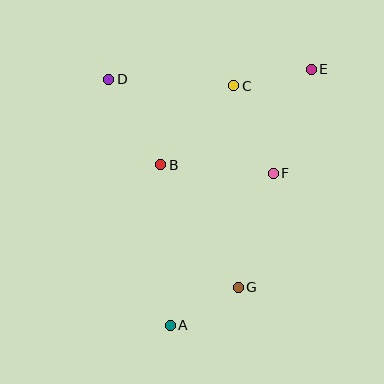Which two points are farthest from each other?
Points A and E are farthest from each other.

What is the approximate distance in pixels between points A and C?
The distance between A and C is approximately 248 pixels.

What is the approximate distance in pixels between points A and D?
The distance between A and D is approximately 254 pixels.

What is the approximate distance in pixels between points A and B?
The distance between A and B is approximately 161 pixels.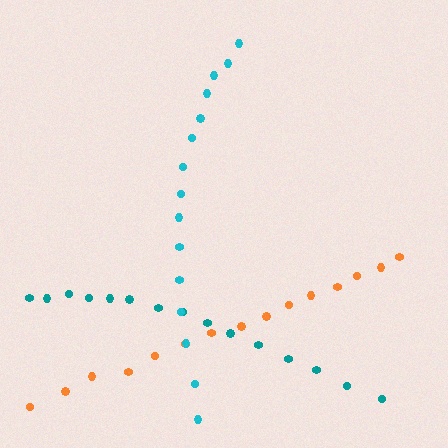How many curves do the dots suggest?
There are 3 distinct paths.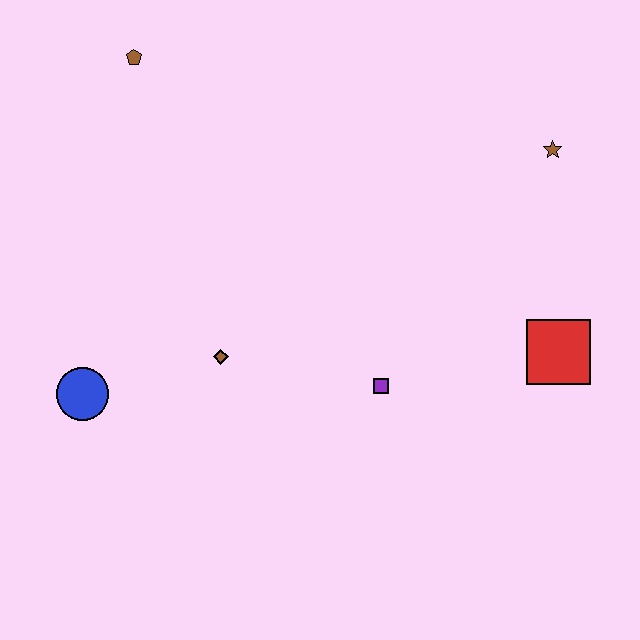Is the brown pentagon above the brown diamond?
Yes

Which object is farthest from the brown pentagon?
The red square is farthest from the brown pentagon.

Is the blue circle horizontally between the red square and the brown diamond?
No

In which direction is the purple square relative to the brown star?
The purple square is below the brown star.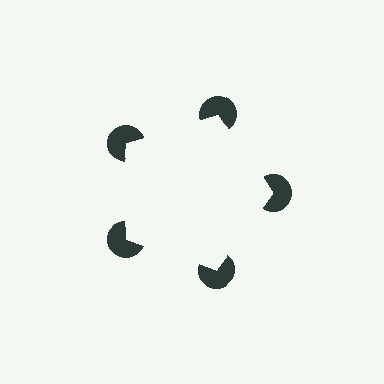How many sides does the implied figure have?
5 sides.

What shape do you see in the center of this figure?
An illusory pentagon — its edges are inferred from the aligned wedge cuts in the pac-man discs, not physically drawn.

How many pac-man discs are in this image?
There are 5 — one at each vertex of the illusory pentagon.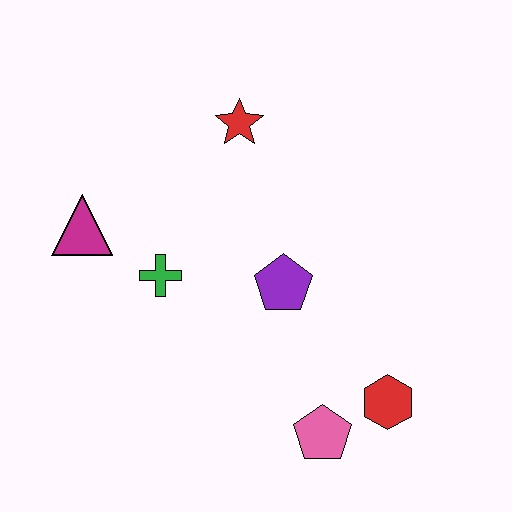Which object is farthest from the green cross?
The red hexagon is farthest from the green cross.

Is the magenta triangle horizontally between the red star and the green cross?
No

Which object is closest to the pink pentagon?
The red hexagon is closest to the pink pentagon.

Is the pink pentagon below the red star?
Yes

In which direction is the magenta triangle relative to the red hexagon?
The magenta triangle is to the left of the red hexagon.